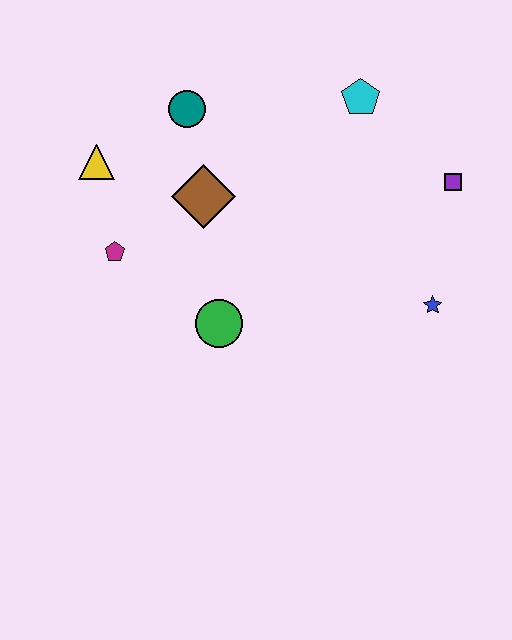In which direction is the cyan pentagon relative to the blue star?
The cyan pentagon is above the blue star.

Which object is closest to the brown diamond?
The teal circle is closest to the brown diamond.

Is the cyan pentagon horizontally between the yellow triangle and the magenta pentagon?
No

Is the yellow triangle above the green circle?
Yes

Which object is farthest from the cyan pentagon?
The magenta pentagon is farthest from the cyan pentagon.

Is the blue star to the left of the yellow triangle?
No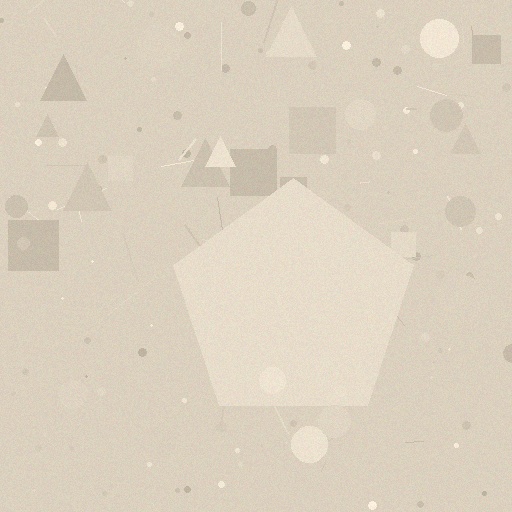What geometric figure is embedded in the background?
A pentagon is embedded in the background.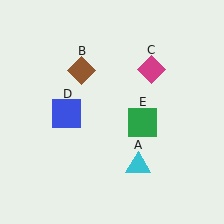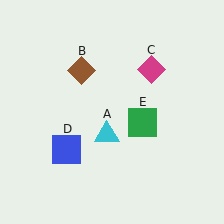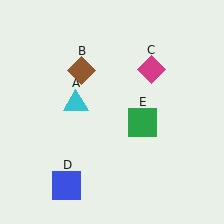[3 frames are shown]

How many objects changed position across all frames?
2 objects changed position: cyan triangle (object A), blue square (object D).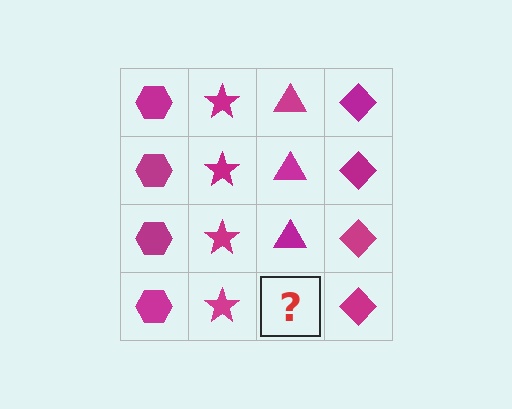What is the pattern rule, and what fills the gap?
The rule is that each column has a consistent shape. The gap should be filled with a magenta triangle.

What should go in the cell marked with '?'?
The missing cell should contain a magenta triangle.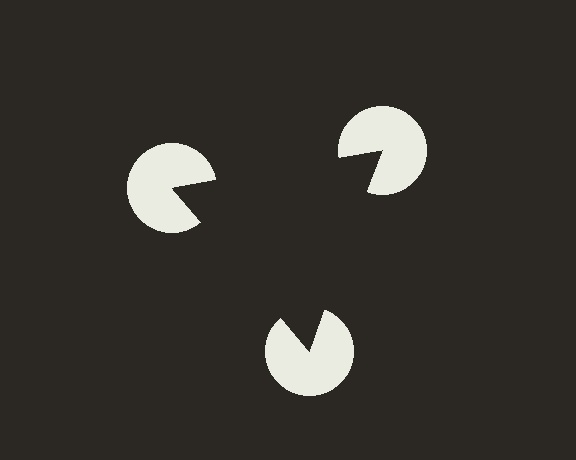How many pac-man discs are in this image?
There are 3 — one at each vertex of the illusory triangle.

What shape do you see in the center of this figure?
An illusory triangle — its edges are inferred from the aligned wedge cuts in the pac-man discs, not physically drawn.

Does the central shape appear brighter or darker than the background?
It typically appears slightly darker than the background, even though no actual brightness change is drawn.